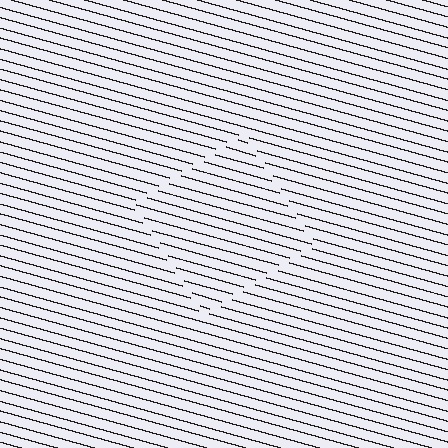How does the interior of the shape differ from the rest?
The interior of the shape contains the same grating, shifted by half a period — the contour is defined by the phase discontinuity where line-ends from the inner and outer gratings abut.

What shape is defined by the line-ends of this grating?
An illusory square. The interior of the shape contains the same grating, shifted by half a period — the contour is defined by the phase discontinuity where line-ends from the inner and outer gratings abut.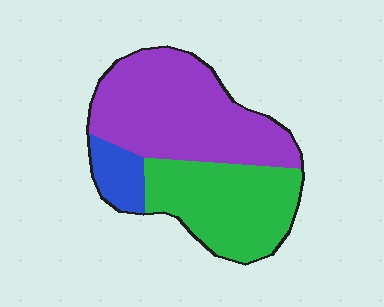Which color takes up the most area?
Purple, at roughly 50%.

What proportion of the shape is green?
Green takes up between a quarter and a half of the shape.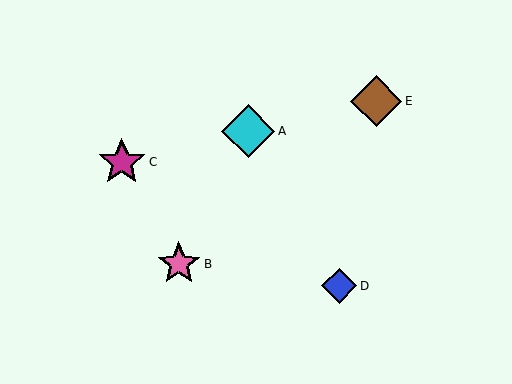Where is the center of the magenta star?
The center of the magenta star is at (122, 162).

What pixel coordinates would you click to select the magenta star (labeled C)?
Click at (122, 162) to select the magenta star C.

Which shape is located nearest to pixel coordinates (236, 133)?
The cyan diamond (labeled A) at (248, 131) is nearest to that location.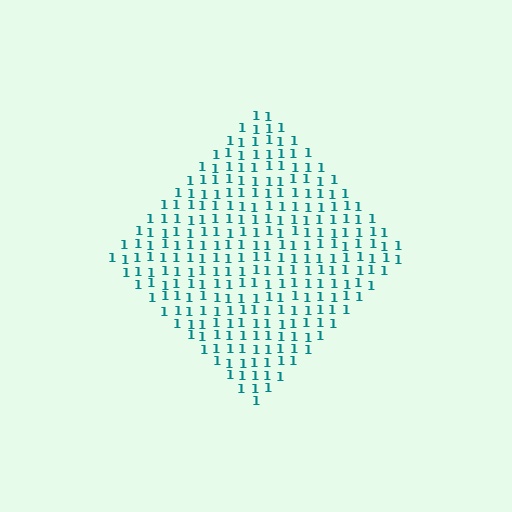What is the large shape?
The large shape is a diamond.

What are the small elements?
The small elements are digit 1's.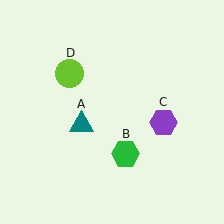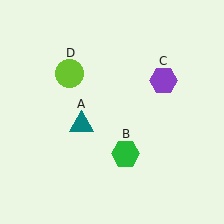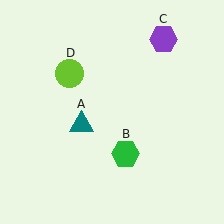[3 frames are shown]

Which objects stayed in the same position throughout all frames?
Teal triangle (object A) and green hexagon (object B) and lime circle (object D) remained stationary.